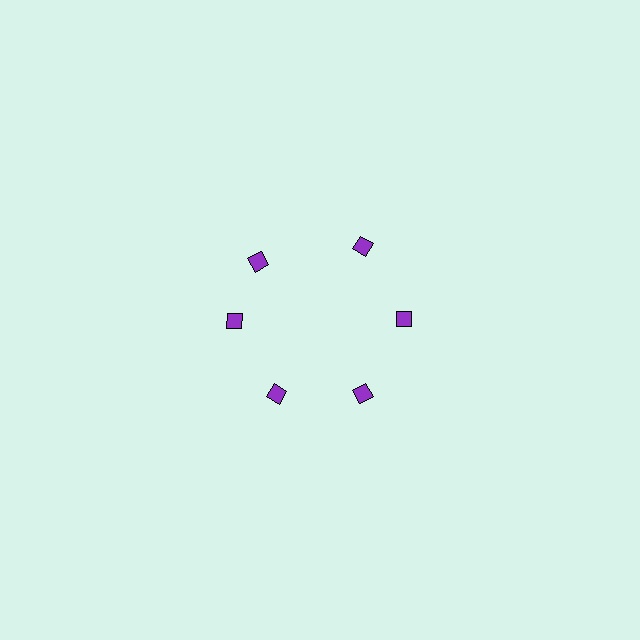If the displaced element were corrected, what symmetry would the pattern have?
It would have 6-fold rotational symmetry — the pattern would map onto itself every 60 degrees.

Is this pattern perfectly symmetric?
No. The 6 purple diamonds are arranged in a ring, but one element near the 11 o'clock position is rotated out of alignment along the ring, breaking the 6-fold rotational symmetry.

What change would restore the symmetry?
The symmetry would be restored by rotating it back into even spacing with its neighbors so that all 6 diamonds sit at equal angles and equal distance from the center.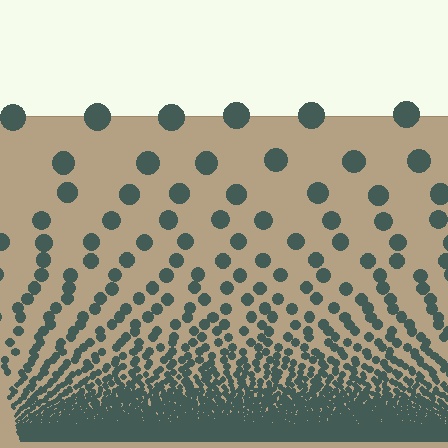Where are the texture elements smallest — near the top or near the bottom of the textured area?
Near the bottom.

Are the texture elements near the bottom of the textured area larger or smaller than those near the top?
Smaller. The gradient is inverted — elements near the bottom are smaller and denser.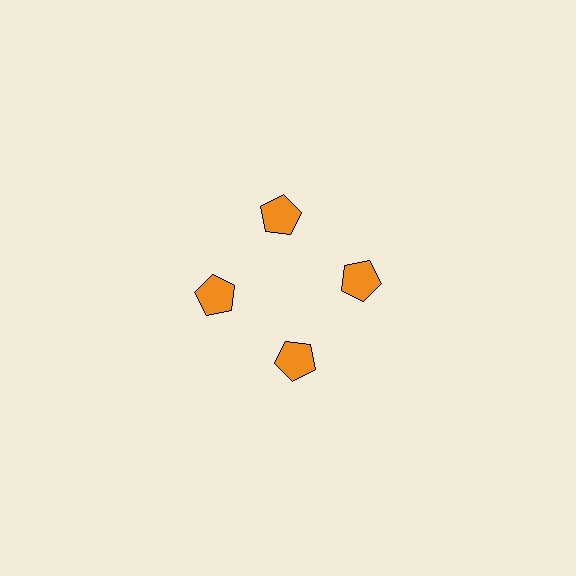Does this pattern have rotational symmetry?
Yes, this pattern has 4-fold rotational symmetry. It looks the same after rotating 90 degrees around the center.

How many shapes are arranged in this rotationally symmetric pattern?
There are 4 shapes, arranged in 4 groups of 1.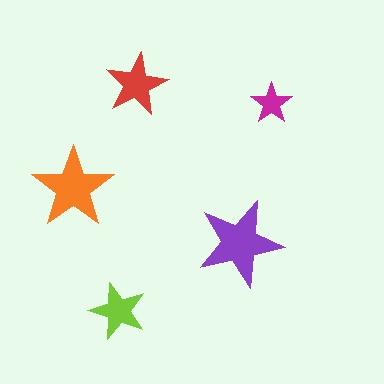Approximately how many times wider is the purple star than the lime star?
About 1.5 times wider.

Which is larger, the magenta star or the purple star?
The purple one.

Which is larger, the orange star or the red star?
The orange one.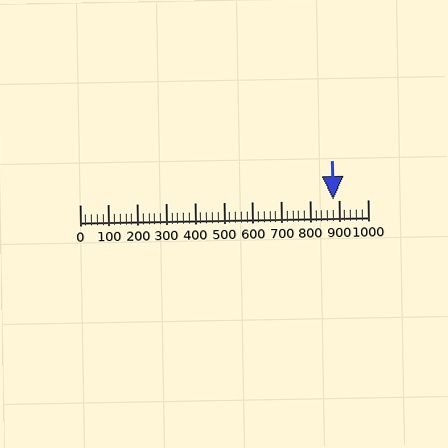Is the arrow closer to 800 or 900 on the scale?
The arrow is closer to 900.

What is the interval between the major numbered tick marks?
The major tick marks are spaced 100 units apart.